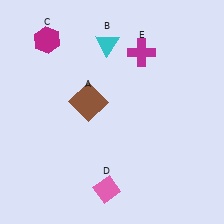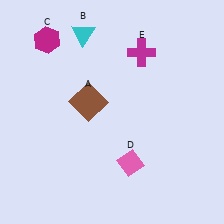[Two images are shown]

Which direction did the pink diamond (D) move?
The pink diamond (D) moved up.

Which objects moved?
The objects that moved are: the cyan triangle (B), the pink diamond (D).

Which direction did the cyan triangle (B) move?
The cyan triangle (B) moved left.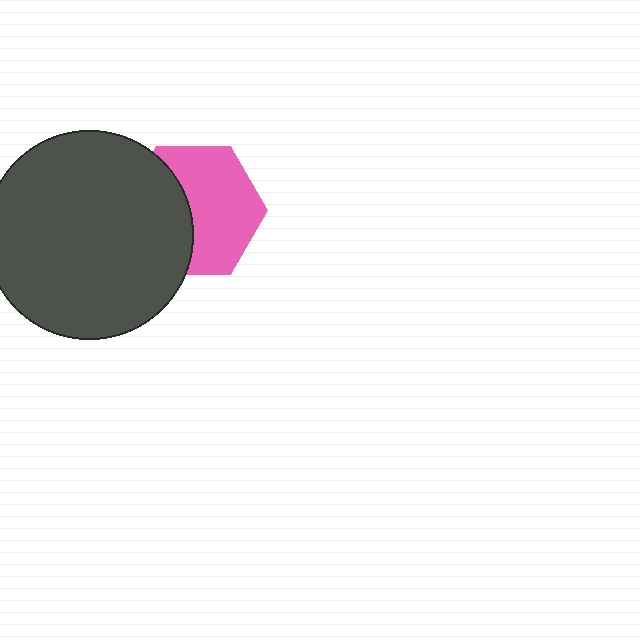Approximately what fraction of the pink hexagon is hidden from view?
Roughly 41% of the pink hexagon is hidden behind the dark gray circle.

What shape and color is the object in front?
The object in front is a dark gray circle.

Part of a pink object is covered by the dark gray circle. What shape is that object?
It is a hexagon.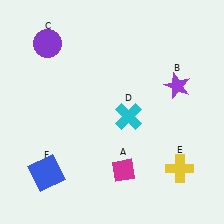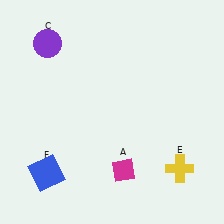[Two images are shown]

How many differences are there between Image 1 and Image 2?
There are 2 differences between the two images.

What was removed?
The cyan cross (D), the purple star (B) were removed in Image 2.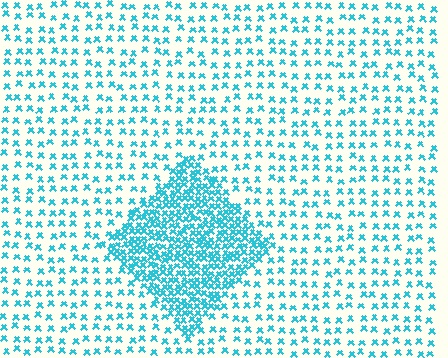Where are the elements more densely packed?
The elements are more densely packed inside the diamond boundary.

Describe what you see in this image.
The image contains small cyan elements arranged at two different densities. A diamond-shaped region is visible where the elements are more densely packed than the surrounding area.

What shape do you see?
I see a diamond.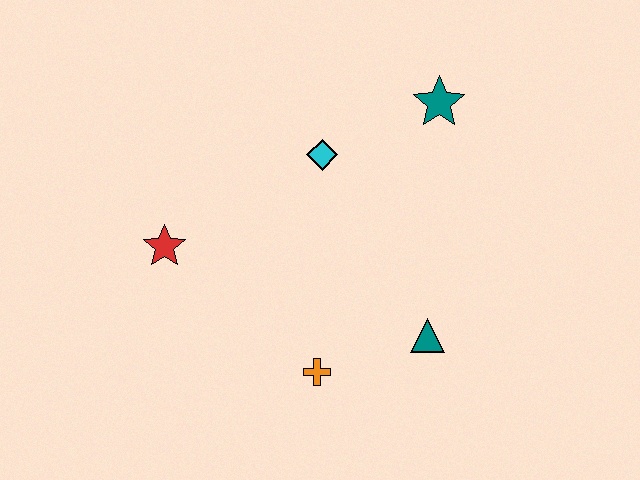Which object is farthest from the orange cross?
The teal star is farthest from the orange cross.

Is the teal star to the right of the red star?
Yes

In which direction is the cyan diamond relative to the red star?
The cyan diamond is to the right of the red star.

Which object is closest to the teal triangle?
The orange cross is closest to the teal triangle.